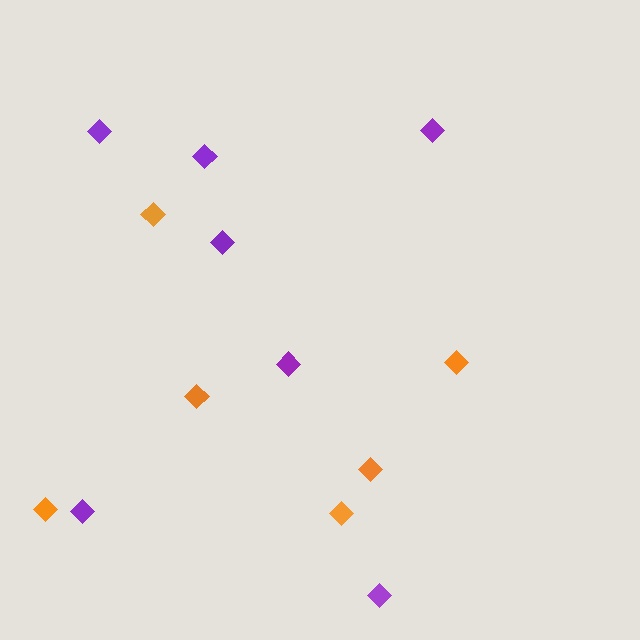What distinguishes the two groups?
There are 2 groups: one group of orange diamonds (6) and one group of purple diamonds (7).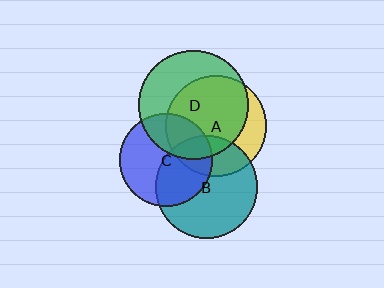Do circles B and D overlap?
Yes.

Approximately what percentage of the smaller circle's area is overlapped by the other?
Approximately 10%.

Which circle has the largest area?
Circle D (green).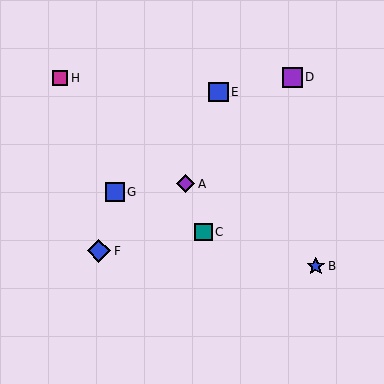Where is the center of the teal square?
The center of the teal square is at (203, 232).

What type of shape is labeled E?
Shape E is a blue square.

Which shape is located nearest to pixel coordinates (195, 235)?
The teal square (labeled C) at (203, 232) is nearest to that location.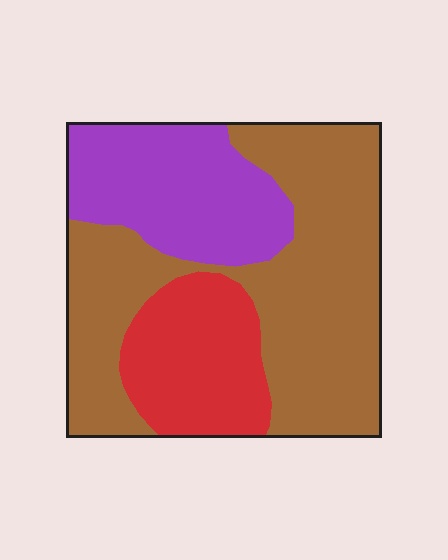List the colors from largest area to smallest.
From largest to smallest: brown, purple, red.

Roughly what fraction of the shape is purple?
Purple takes up between a quarter and a half of the shape.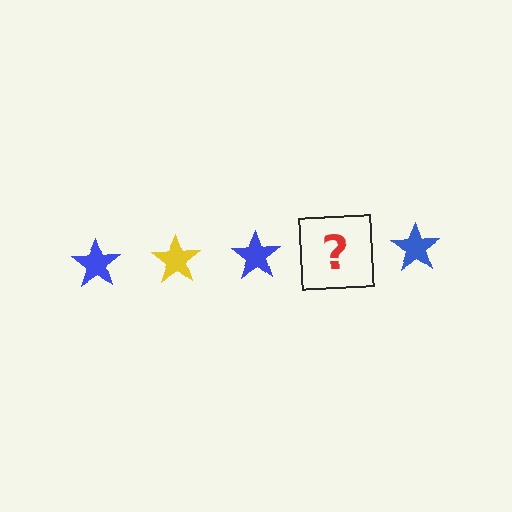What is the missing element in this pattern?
The missing element is a yellow star.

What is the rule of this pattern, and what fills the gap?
The rule is that the pattern cycles through blue, yellow stars. The gap should be filled with a yellow star.